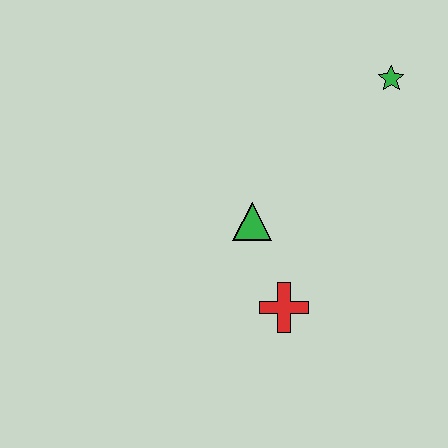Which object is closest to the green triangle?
The red cross is closest to the green triangle.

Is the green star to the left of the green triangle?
No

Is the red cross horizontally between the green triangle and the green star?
Yes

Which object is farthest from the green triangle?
The green star is farthest from the green triangle.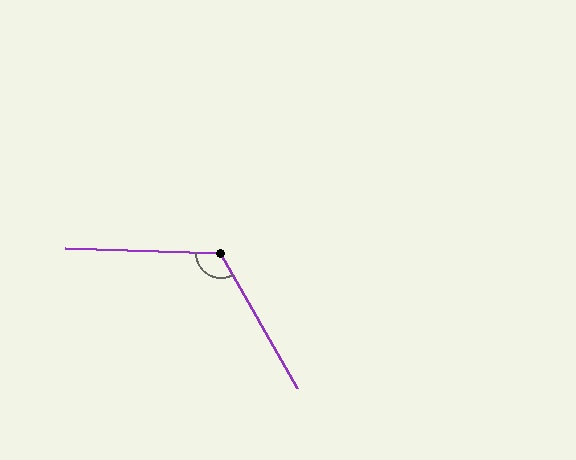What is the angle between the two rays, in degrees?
Approximately 121 degrees.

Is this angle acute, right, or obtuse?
It is obtuse.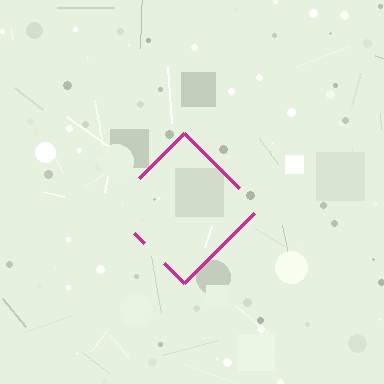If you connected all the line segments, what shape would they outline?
They would outline a diamond.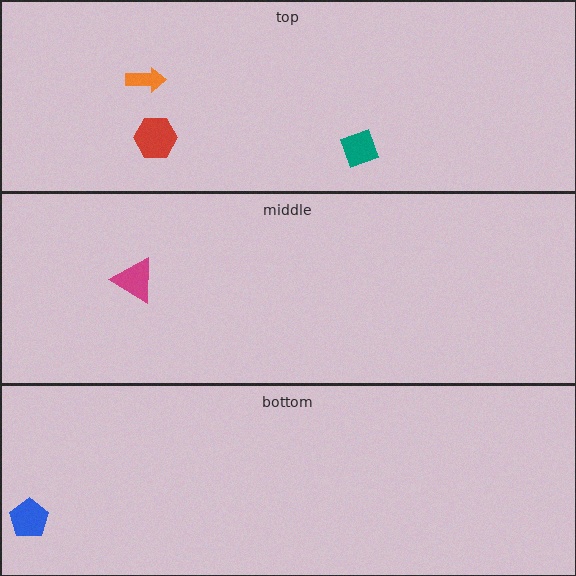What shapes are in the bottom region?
The blue pentagon.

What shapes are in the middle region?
The magenta triangle.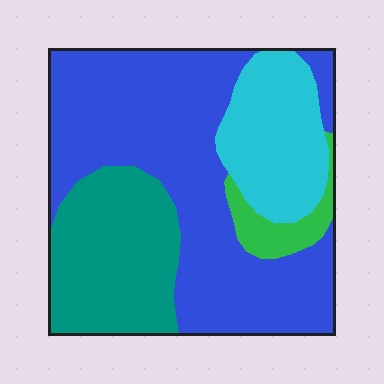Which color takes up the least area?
Green, at roughly 5%.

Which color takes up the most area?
Blue, at roughly 55%.